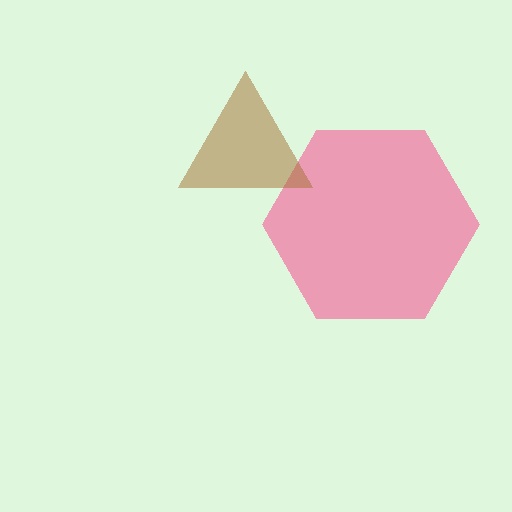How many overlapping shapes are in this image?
There are 2 overlapping shapes in the image.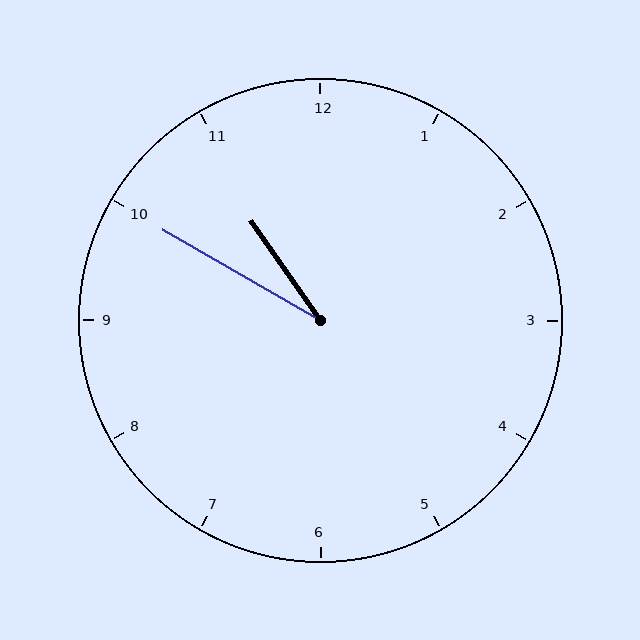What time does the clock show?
10:50.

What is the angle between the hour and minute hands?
Approximately 25 degrees.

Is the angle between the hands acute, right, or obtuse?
It is acute.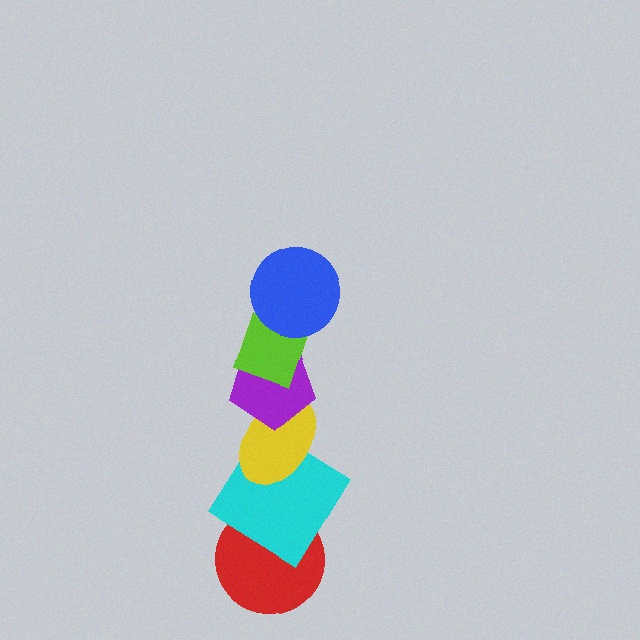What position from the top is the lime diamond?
The lime diamond is 2nd from the top.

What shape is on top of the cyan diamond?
The yellow ellipse is on top of the cyan diamond.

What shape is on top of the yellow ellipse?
The purple pentagon is on top of the yellow ellipse.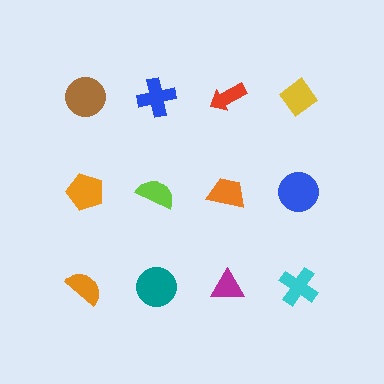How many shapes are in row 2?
4 shapes.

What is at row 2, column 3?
An orange trapezoid.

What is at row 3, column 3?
A magenta triangle.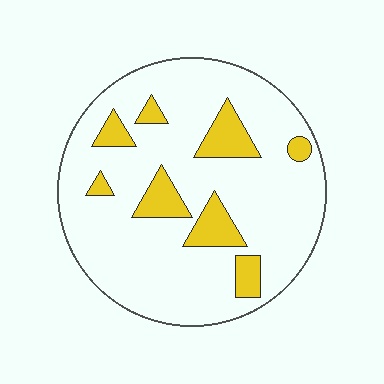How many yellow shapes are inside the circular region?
8.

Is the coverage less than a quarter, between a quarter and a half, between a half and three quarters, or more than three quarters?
Less than a quarter.